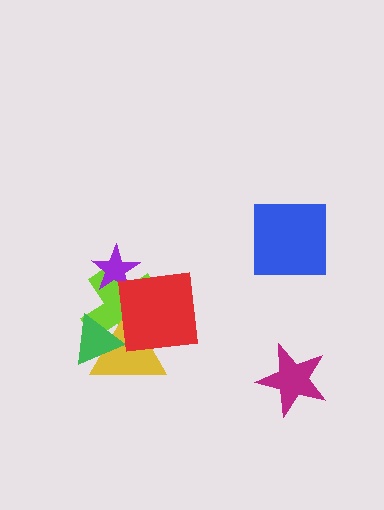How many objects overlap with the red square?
2 objects overlap with the red square.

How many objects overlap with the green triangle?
2 objects overlap with the green triangle.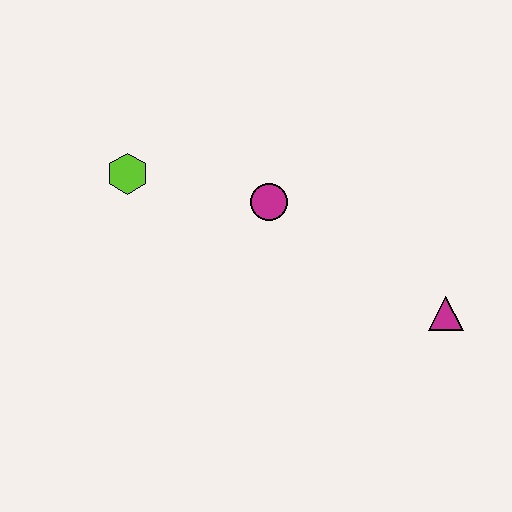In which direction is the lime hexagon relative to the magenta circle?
The lime hexagon is to the left of the magenta circle.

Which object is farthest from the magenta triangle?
The lime hexagon is farthest from the magenta triangle.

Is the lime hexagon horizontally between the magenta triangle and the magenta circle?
No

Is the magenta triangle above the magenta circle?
No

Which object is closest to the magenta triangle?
The magenta circle is closest to the magenta triangle.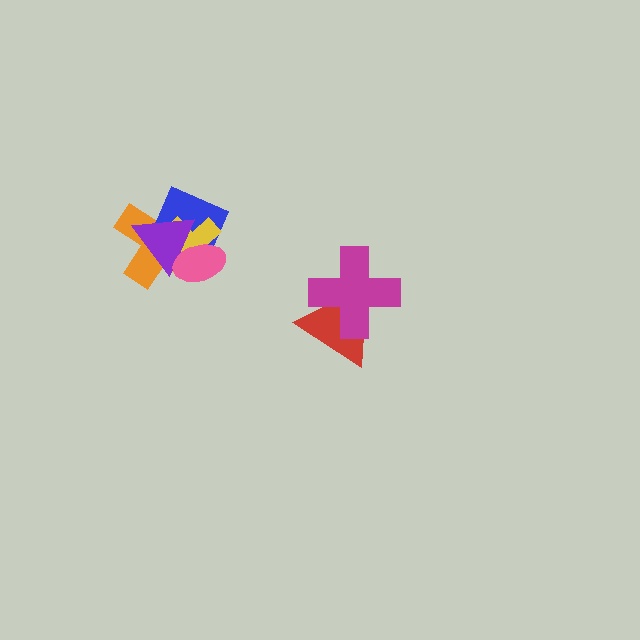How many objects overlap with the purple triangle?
4 objects overlap with the purple triangle.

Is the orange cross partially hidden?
Yes, it is partially covered by another shape.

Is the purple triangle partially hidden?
Yes, it is partially covered by another shape.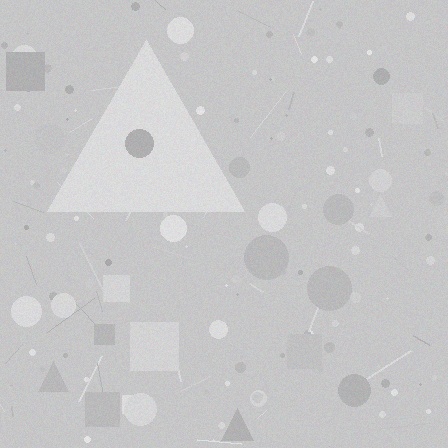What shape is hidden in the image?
A triangle is hidden in the image.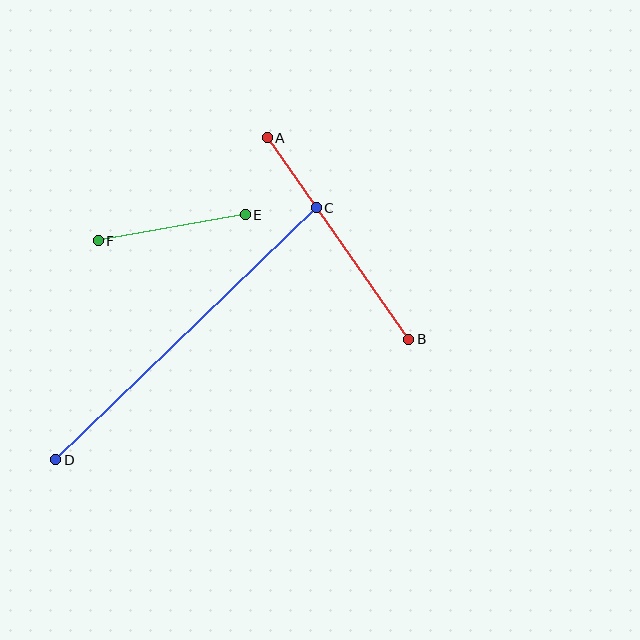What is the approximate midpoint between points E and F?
The midpoint is at approximately (172, 228) pixels.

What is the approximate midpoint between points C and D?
The midpoint is at approximately (186, 334) pixels.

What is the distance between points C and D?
The distance is approximately 362 pixels.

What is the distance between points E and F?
The distance is approximately 149 pixels.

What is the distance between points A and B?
The distance is approximately 246 pixels.